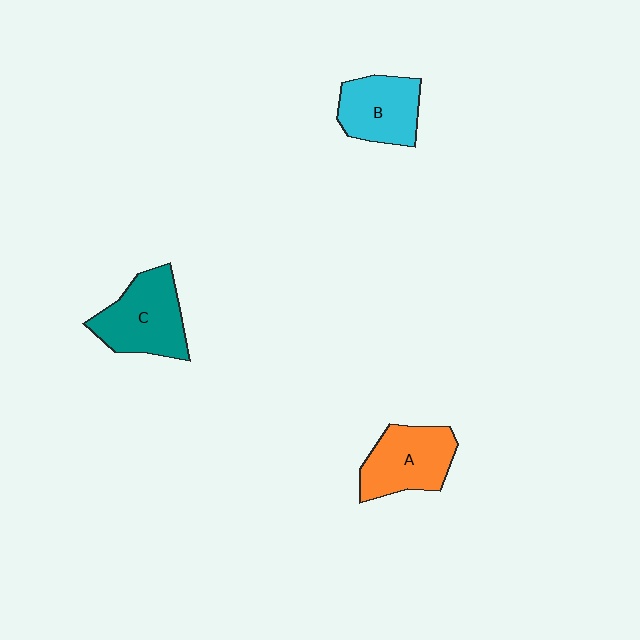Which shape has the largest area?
Shape C (teal).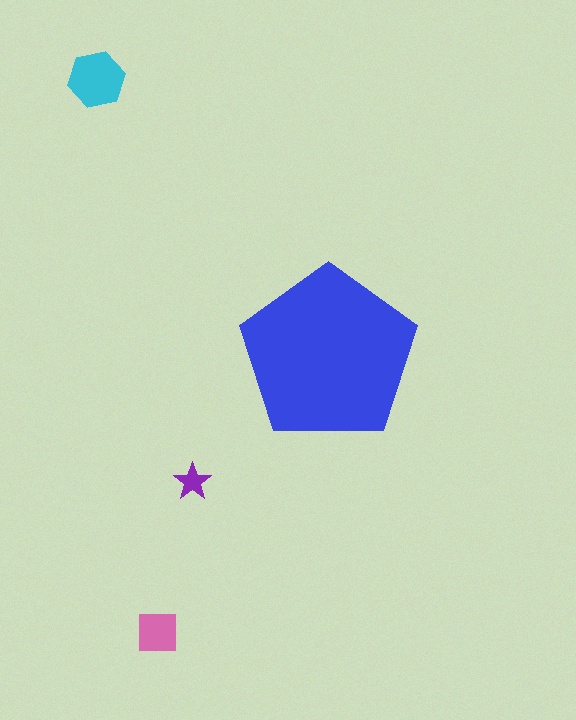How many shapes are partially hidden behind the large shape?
0 shapes are partially hidden.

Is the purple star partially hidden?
No, the purple star is fully visible.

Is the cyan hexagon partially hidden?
No, the cyan hexagon is fully visible.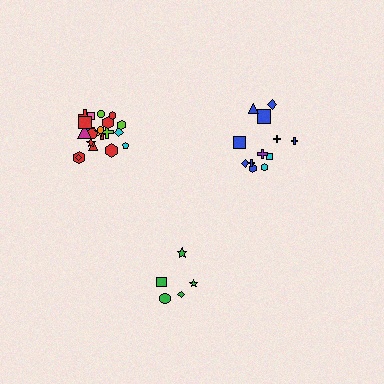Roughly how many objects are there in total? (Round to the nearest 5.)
Roughly 40 objects in total.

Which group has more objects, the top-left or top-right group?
The top-left group.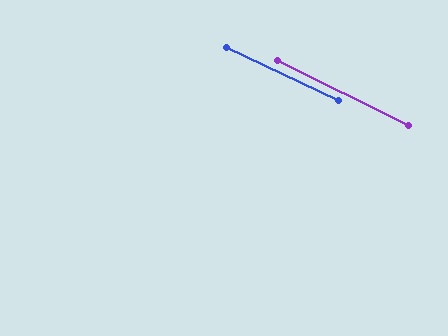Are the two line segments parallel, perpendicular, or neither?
Parallel — their directions differ by only 0.9°.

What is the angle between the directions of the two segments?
Approximately 1 degree.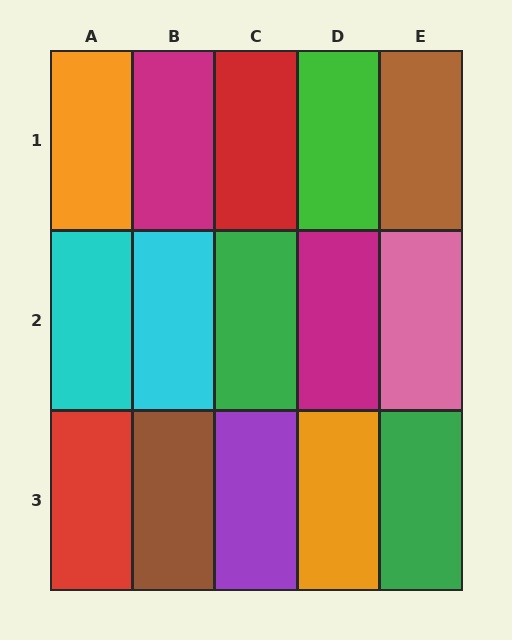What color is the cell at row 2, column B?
Cyan.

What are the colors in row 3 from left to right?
Red, brown, purple, orange, green.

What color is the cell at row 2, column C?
Green.